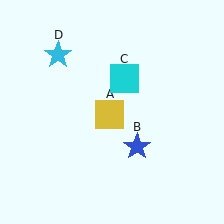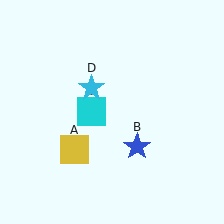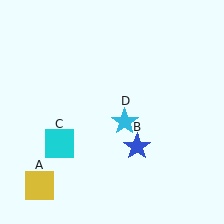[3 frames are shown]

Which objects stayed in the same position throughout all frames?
Blue star (object B) remained stationary.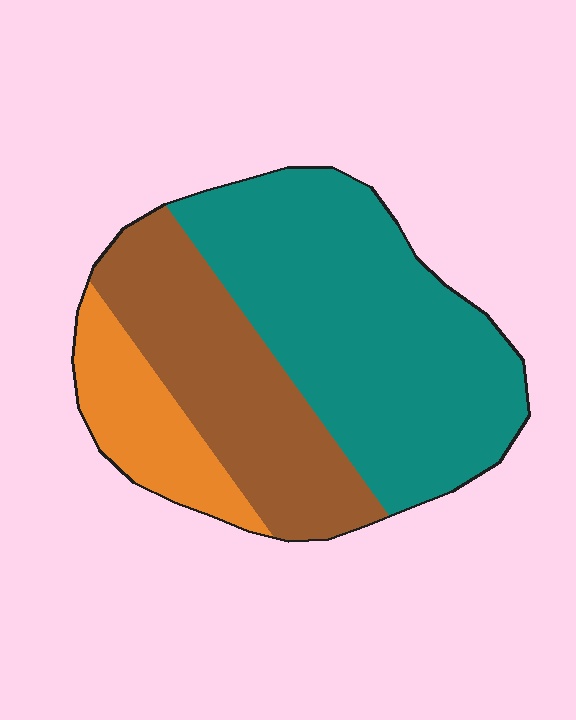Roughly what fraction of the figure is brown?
Brown takes up about one third (1/3) of the figure.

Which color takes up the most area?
Teal, at roughly 55%.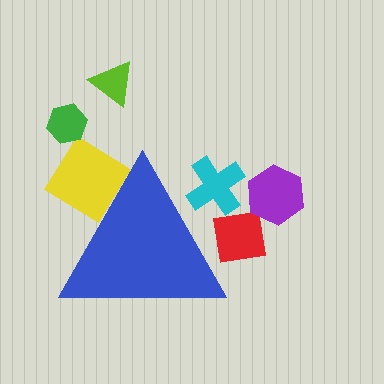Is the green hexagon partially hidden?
No, the green hexagon is fully visible.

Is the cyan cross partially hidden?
Yes, the cyan cross is partially hidden behind the blue triangle.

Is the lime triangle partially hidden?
No, the lime triangle is fully visible.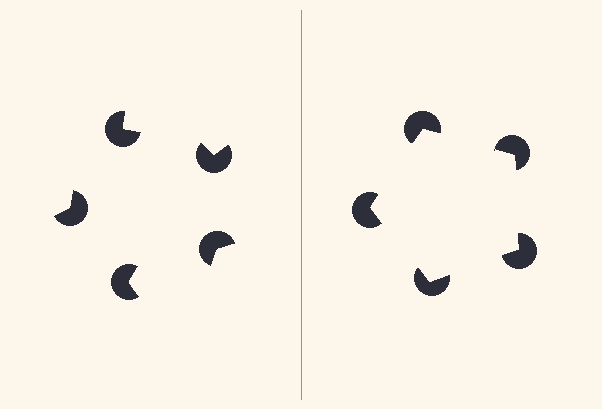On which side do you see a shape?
An illusory pentagon appears on the right side. On the left side the wedge cuts are rotated, so no coherent shape forms.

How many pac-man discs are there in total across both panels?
10 — 5 on each side.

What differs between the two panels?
The pac-man discs are positioned identically on both sides; only the wedge orientations differ. On the right they align to a pentagon; on the left they are misaligned.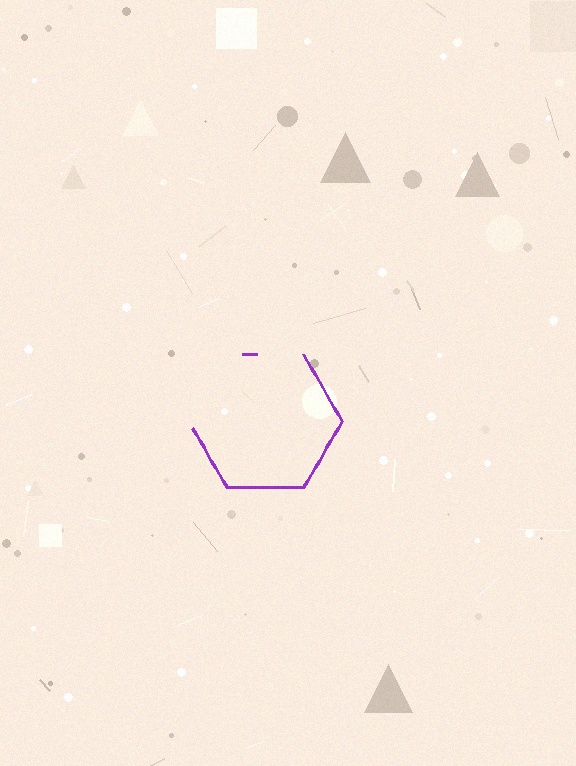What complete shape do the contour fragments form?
The contour fragments form a hexagon.